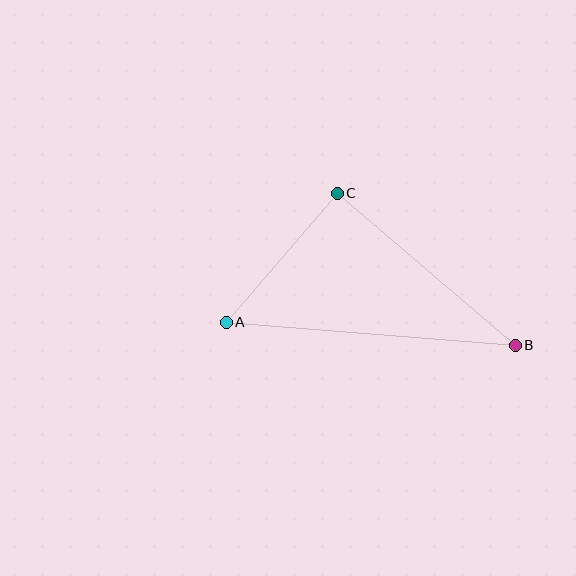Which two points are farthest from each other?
Points A and B are farthest from each other.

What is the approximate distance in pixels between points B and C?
The distance between B and C is approximately 234 pixels.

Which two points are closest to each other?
Points A and C are closest to each other.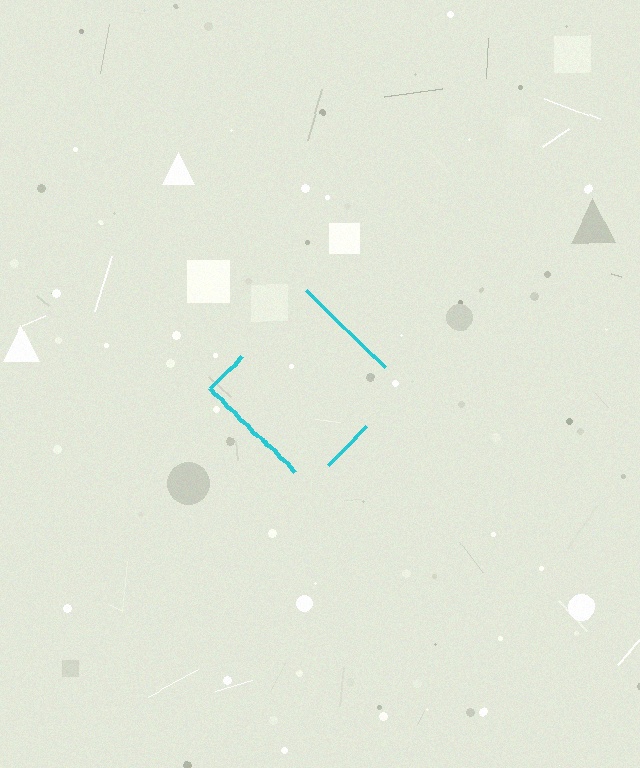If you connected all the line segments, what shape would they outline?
They would outline a diamond.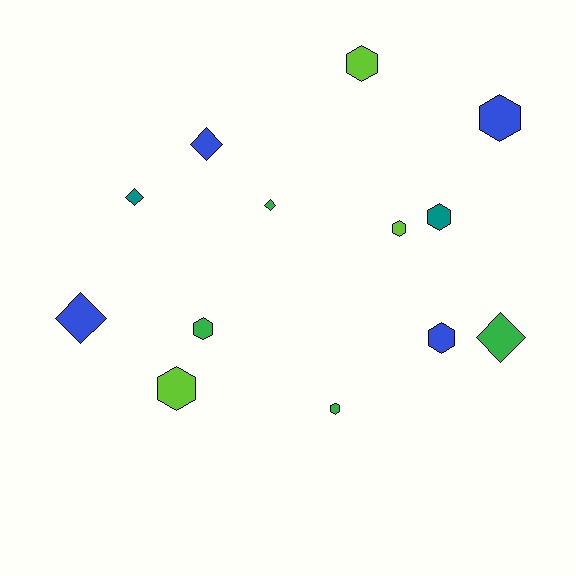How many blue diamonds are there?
There are 2 blue diamonds.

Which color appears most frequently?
Blue, with 4 objects.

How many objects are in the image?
There are 13 objects.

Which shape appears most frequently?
Hexagon, with 8 objects.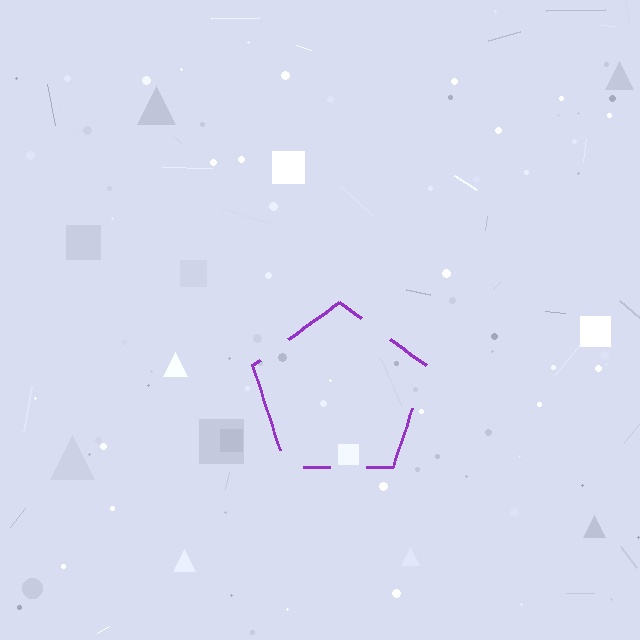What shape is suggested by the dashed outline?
The dashed outline suggests a pentagon.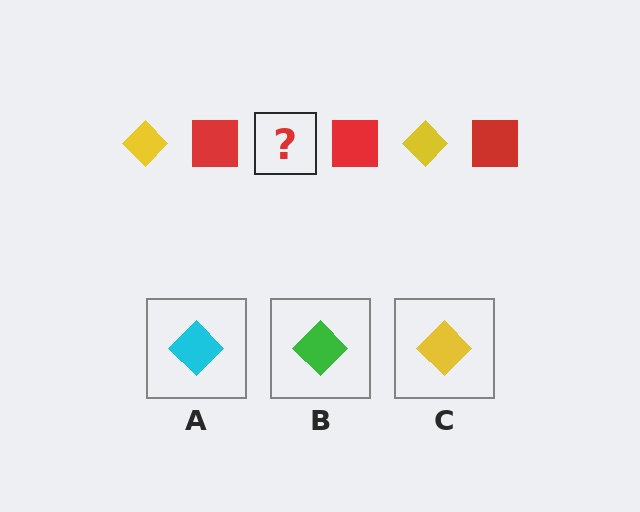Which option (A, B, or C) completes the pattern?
C.